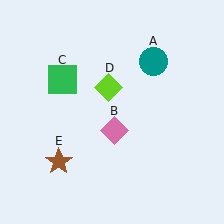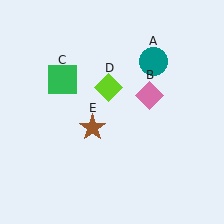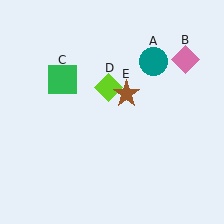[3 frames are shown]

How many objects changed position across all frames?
2 objects changed position: pink diamond (object B), brown star (object E).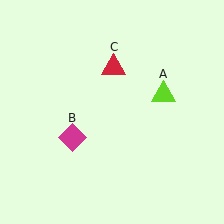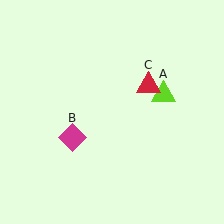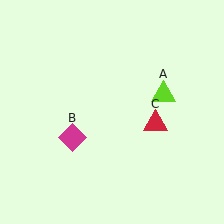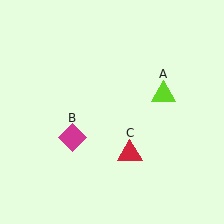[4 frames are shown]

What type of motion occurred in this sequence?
The red triangle (object C) rotated clockwise around the center of the scene.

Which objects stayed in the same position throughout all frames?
Lime triangle (object A) and magenta diamond (object B) remained stationary.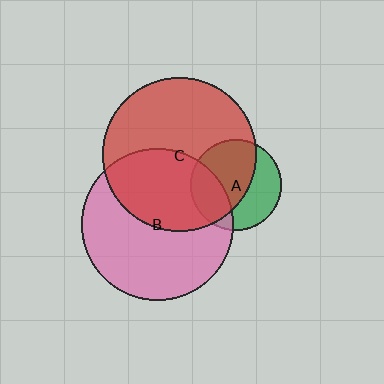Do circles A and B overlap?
Yes.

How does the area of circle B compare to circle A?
Approximately 2.8 times.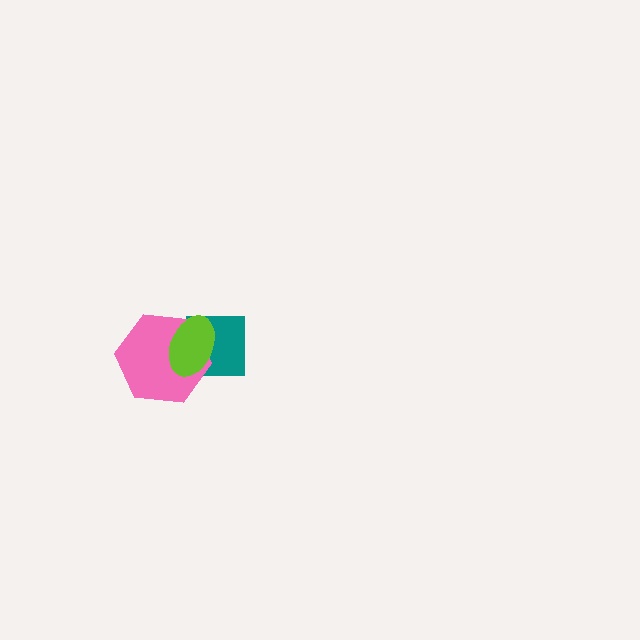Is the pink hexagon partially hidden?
Yes, it is partially covered by another shape.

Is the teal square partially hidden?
Yes, it is partially covered by another shape.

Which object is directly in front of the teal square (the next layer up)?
The pink hexagon is directly in front of the teal square.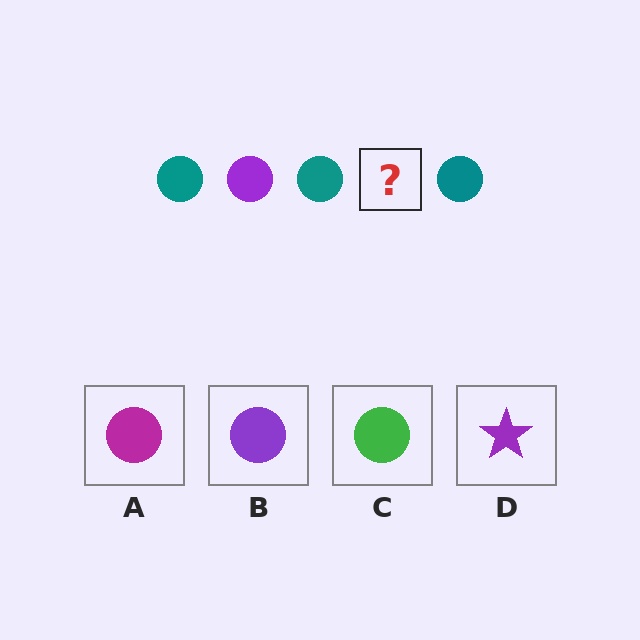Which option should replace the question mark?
Option B.